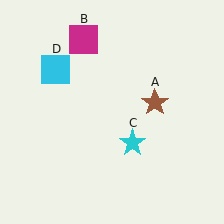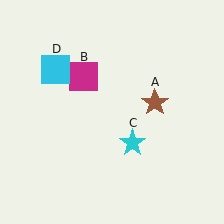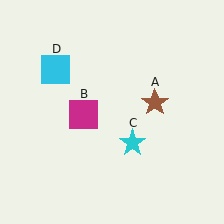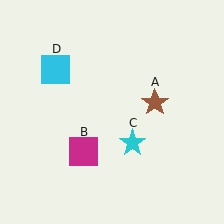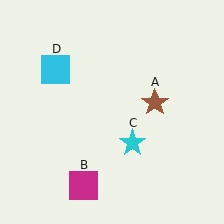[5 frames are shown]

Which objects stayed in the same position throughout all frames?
Brown star (object A) and cyan star (object C) and cyan square (object D) remained stationary.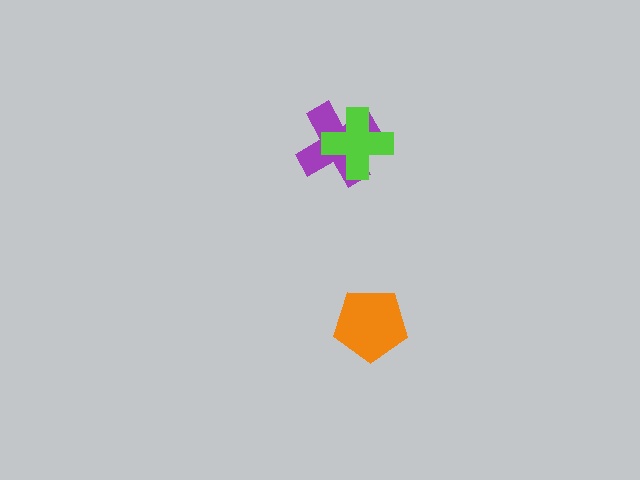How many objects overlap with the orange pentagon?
0 objects overlap with the orange pentagon.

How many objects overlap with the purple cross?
1 object overlaps with the purple cross.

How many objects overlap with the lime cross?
1 object overlaps with the lime cross.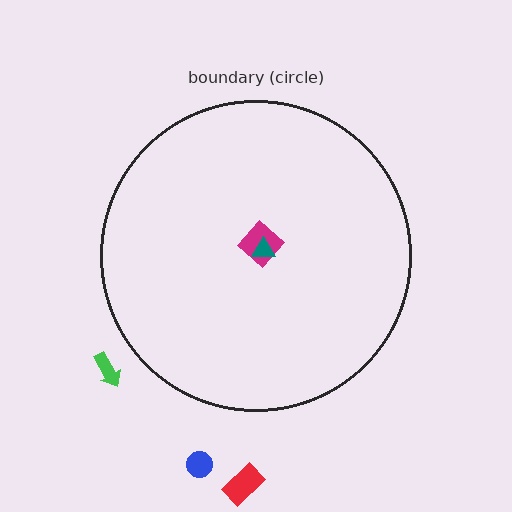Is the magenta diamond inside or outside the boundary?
Inside.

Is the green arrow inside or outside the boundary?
Outside.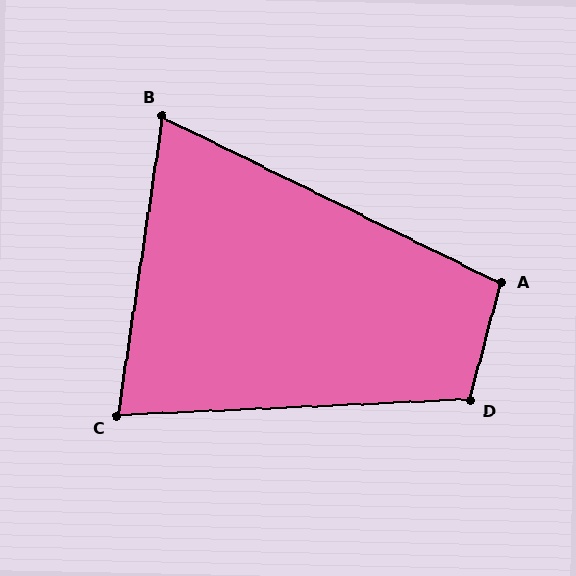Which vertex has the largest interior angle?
D, at approximately 108 degrees.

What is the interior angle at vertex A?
Approximately 101 degrees (obtuse).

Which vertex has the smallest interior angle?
B, at approximately 72 degrees.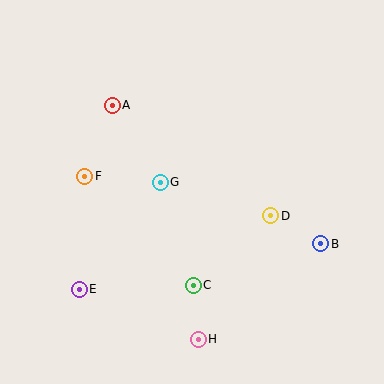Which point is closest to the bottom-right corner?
Point B is closest to the bottom-right corner.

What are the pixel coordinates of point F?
Point F is at (85, 176).